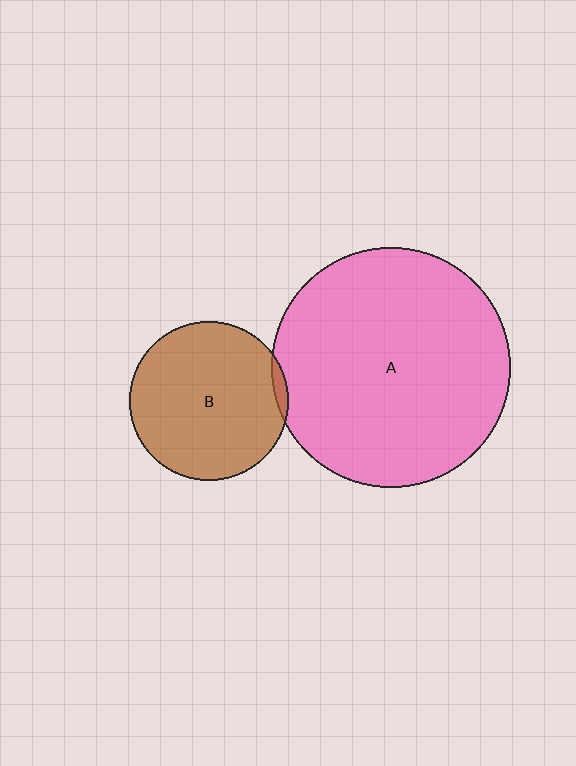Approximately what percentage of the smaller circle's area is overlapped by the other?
Approximately 5%.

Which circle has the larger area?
Circle A (pink).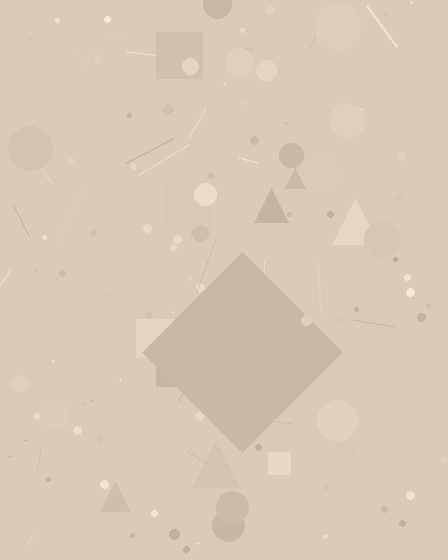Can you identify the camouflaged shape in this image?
The camouflaged shape is a diamond.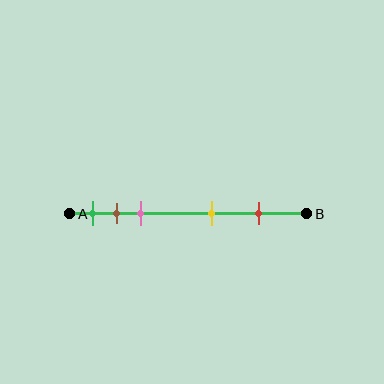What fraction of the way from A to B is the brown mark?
The brown mark is approximately 20% (0.2) of the way from A to B.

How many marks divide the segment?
There are 5 marks dividing the segment.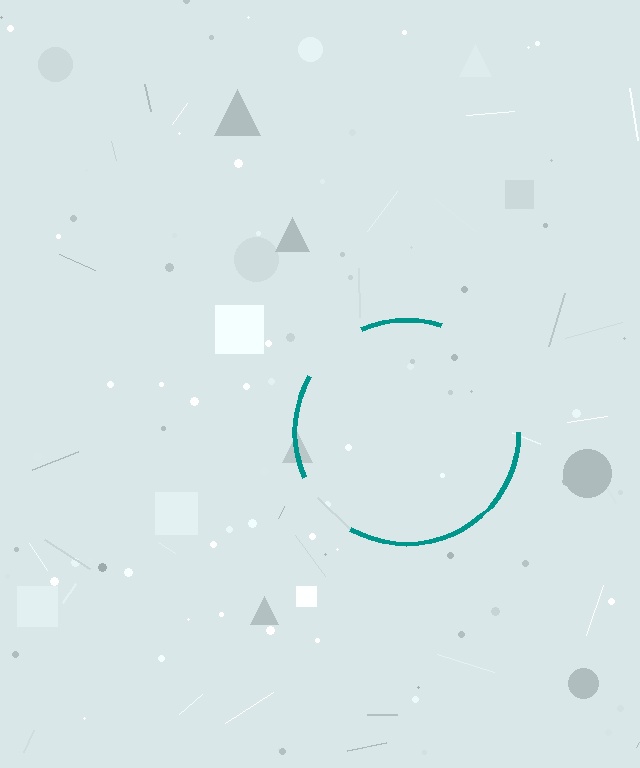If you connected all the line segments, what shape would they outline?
They would outline a circle.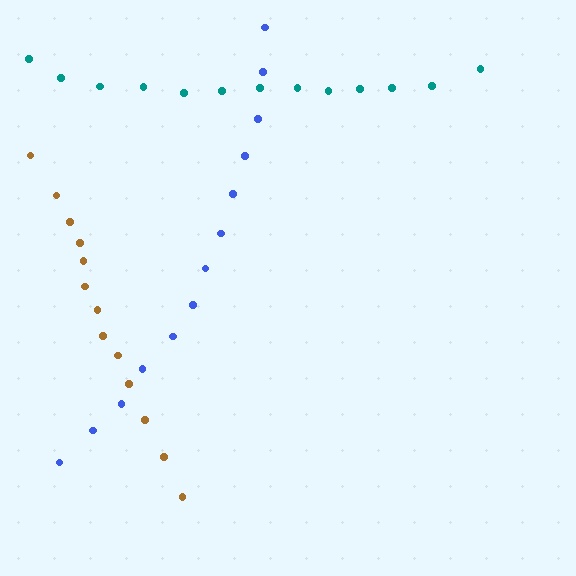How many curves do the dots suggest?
There are 3 distinct paths.